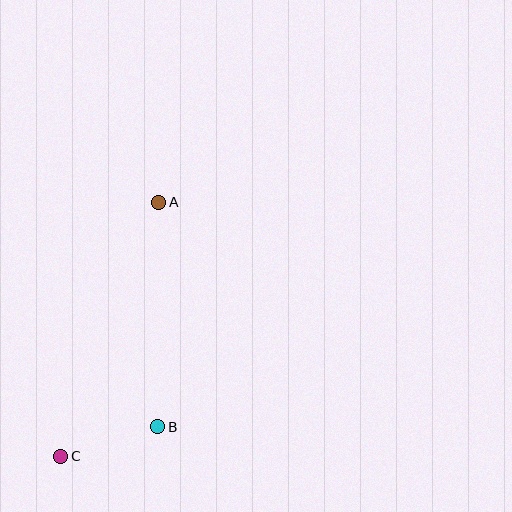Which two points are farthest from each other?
Points A and C are farthest from each other.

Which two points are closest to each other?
Points B and C are closest to each other.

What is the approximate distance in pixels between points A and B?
The distance between A and B is approximately 224 pixels.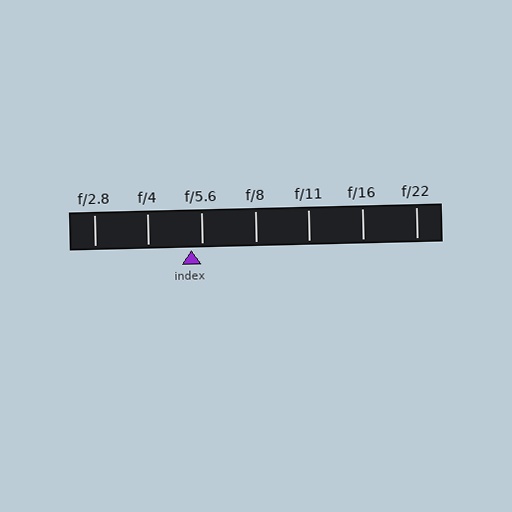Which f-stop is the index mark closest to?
The index mark is closest to f/5.6.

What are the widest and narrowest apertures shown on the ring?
The widest aperture shown is f/2.8 and the narrowest is f/22.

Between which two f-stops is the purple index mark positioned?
The index mark is between f/4 and f/5.6.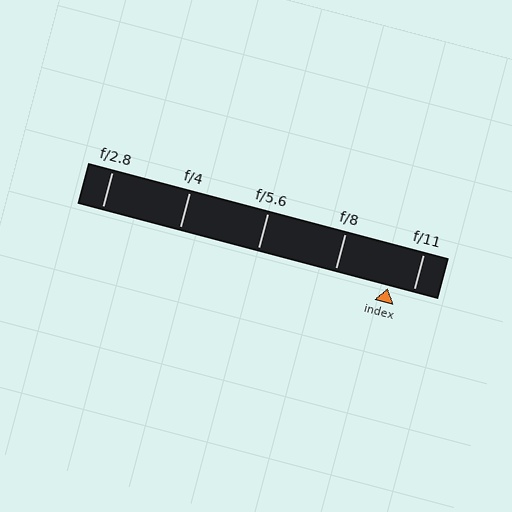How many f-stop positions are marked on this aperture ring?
There are 5 f-stop positions marked.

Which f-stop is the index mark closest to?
The index mark is closest to f/11.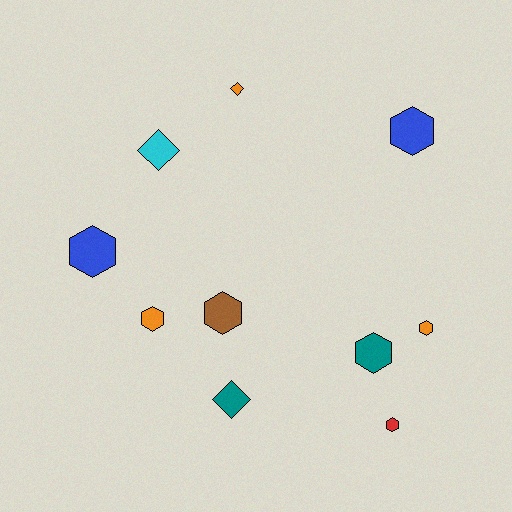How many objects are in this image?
There are 10 objects.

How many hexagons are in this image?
There are 7 hexagons.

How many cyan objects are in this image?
There is 1 cyan object.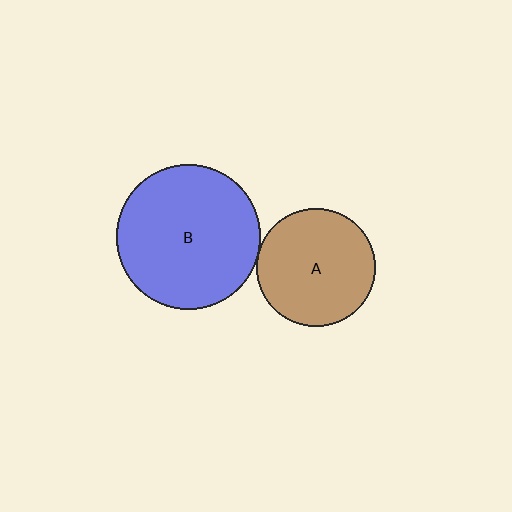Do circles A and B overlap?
Yes.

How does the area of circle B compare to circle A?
Approximately 1.5 times.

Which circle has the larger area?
Circle B (blue).